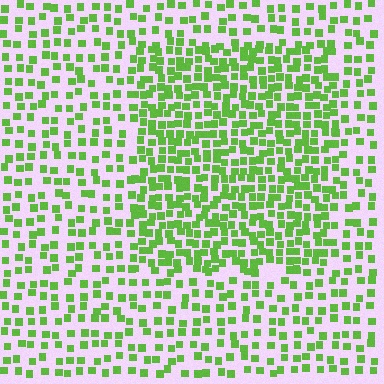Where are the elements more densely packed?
The elements are more densely packed inside the rectangle boundary.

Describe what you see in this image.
The image contains small lime elements arranged at two different densities. A rectangle-shaped region is visible where the elements are more densely packed than the surrounding area.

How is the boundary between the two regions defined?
The boundary is defined by a change in element density (approximately 1.9x ratio). All elements are the same color, size, and shape.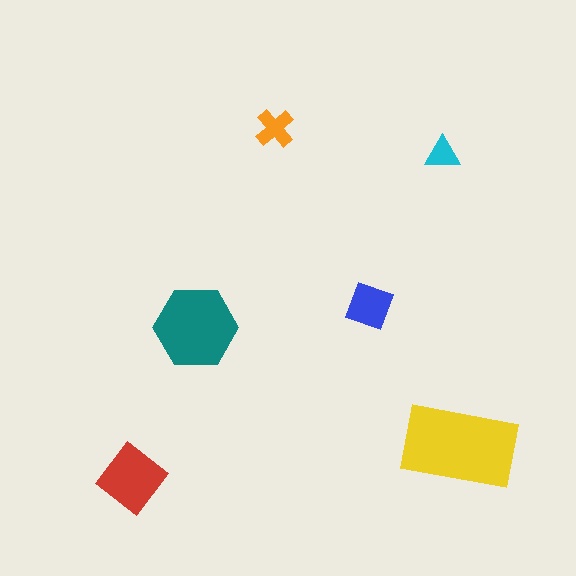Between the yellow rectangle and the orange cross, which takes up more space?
The yellow rectangle.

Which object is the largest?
The yellow rectangle.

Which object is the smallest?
The cyan triangle.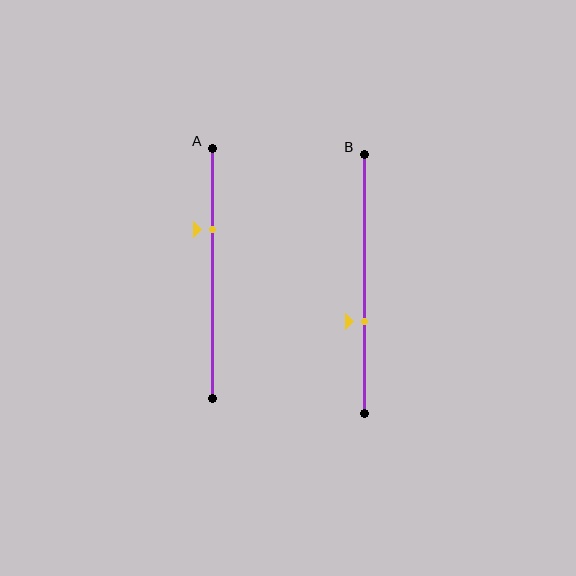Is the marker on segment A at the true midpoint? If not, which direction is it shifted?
No, the marker on segment A is shifted upward by about 18% of the segment length.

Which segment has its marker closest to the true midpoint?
Segment B has its marker closest to the true midpoint.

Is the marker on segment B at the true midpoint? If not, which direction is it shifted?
No, the marker on segment B is shifted downward by about 15% of the segment length.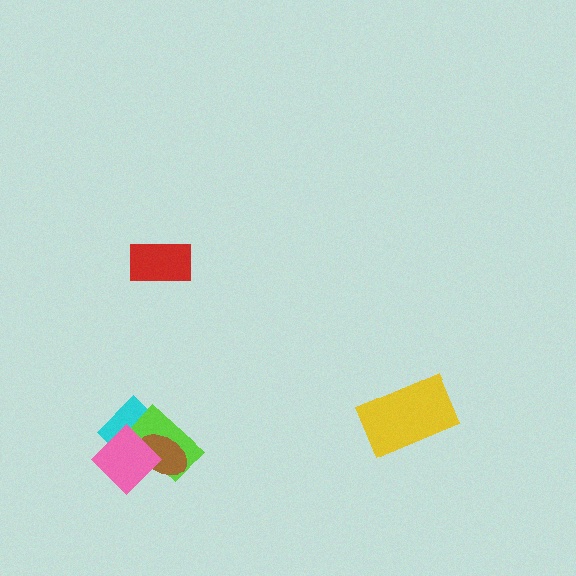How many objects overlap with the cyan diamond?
3 objects overlap with the cyan diamond.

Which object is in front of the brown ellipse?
The pink diamond is in front of the brown ellipse.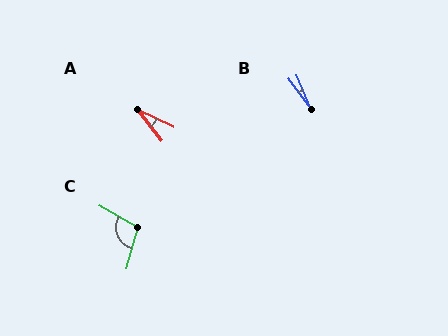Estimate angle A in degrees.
Approximately 27 degrees.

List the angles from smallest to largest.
B (15°), A (27°), C (106°).